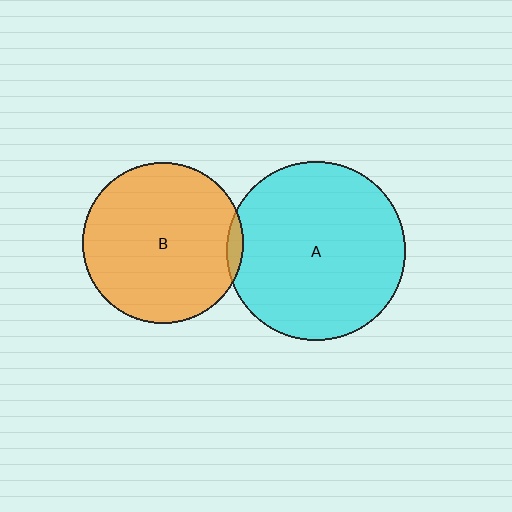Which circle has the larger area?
Circle A (cyan).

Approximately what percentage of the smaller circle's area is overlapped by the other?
Approximately 5%.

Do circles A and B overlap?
Yes.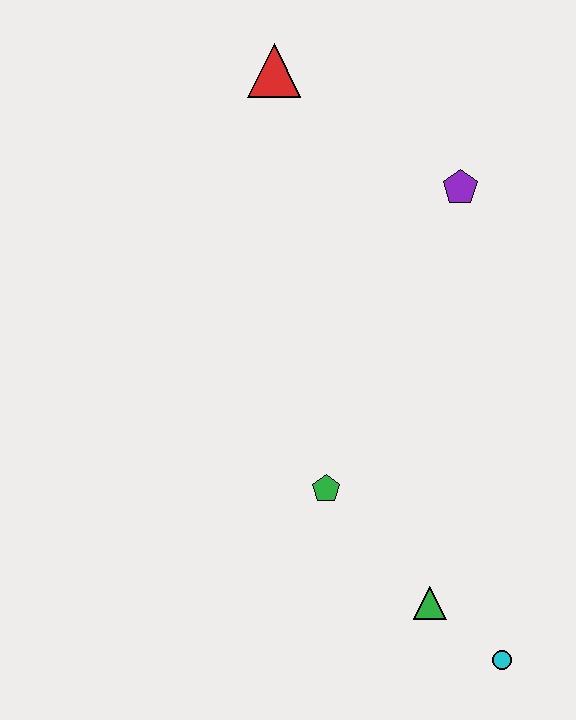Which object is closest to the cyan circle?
The green triangle is closest to the cyan circle.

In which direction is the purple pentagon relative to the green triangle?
The purple pentagon is above the green triangle.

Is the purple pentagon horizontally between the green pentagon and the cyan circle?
Yes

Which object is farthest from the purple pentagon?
The cyan circle is farthest from the purple pentagon.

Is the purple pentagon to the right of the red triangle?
Yes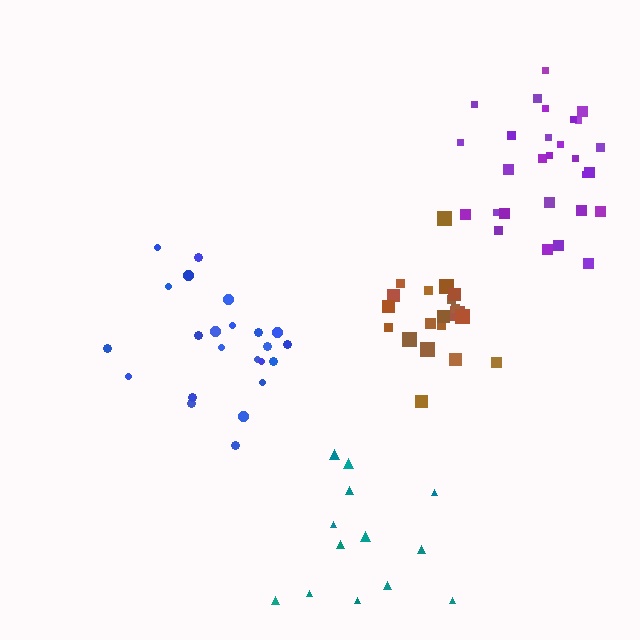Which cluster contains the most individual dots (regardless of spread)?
Purple (28).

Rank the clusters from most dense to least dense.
brown, purple, blue, teal.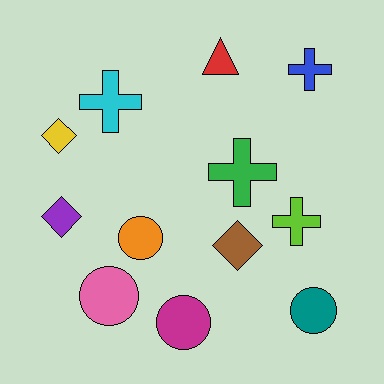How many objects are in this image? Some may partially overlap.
There are 12 objects.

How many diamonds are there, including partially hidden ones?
There are 3 diamonds.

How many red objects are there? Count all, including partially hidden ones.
There is 1 red object.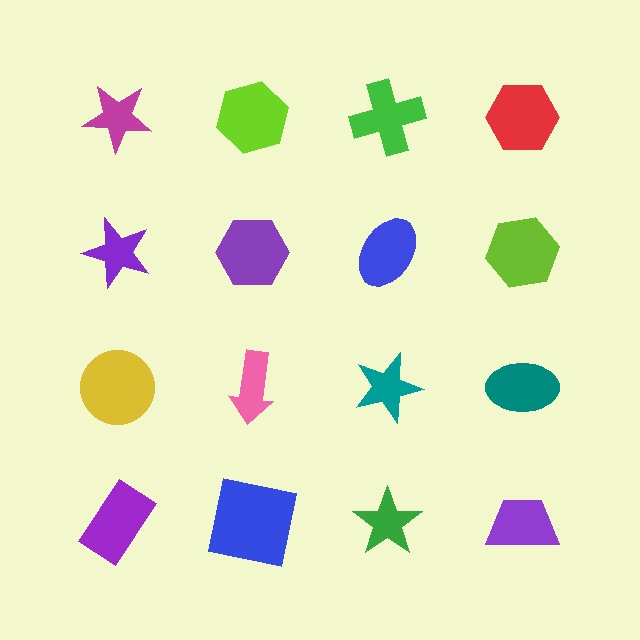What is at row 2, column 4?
A lime hexagon.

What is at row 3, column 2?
A pink arrow.